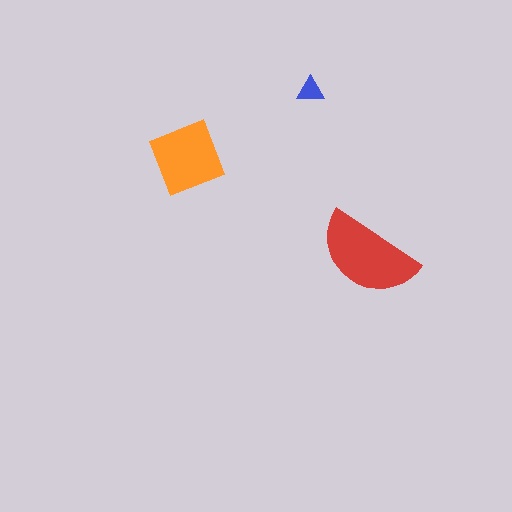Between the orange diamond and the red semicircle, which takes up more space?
The red semicircle.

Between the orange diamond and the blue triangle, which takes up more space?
The orange diamond.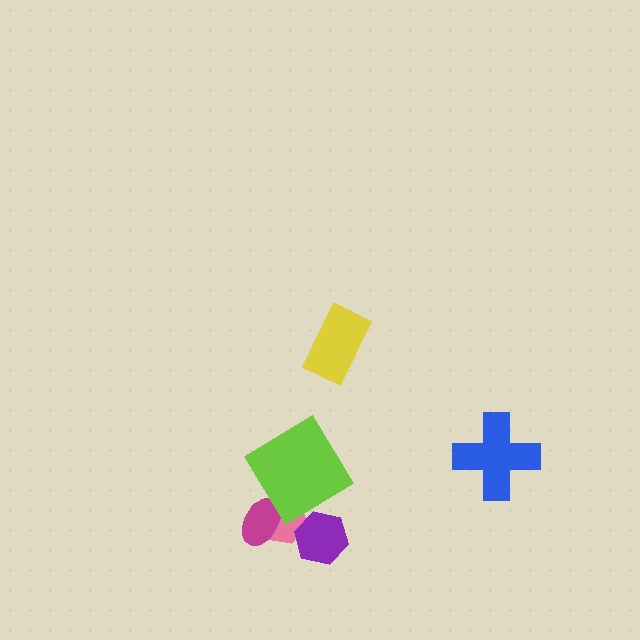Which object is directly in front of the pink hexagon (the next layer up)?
The magenta ellipse is directly in front of the pink hexagon.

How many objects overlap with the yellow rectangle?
0 objects overlap with the yellow rectangle.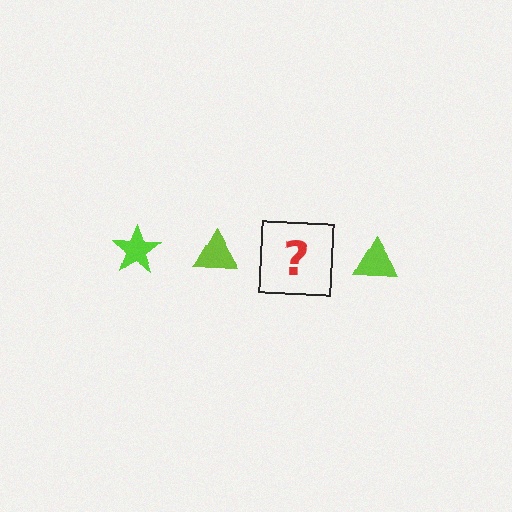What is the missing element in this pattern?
The missing element is a lime star.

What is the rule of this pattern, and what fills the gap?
The rule is that the pattern cycles through star, triangle shapes in lime. The gap should be filled with a lime star.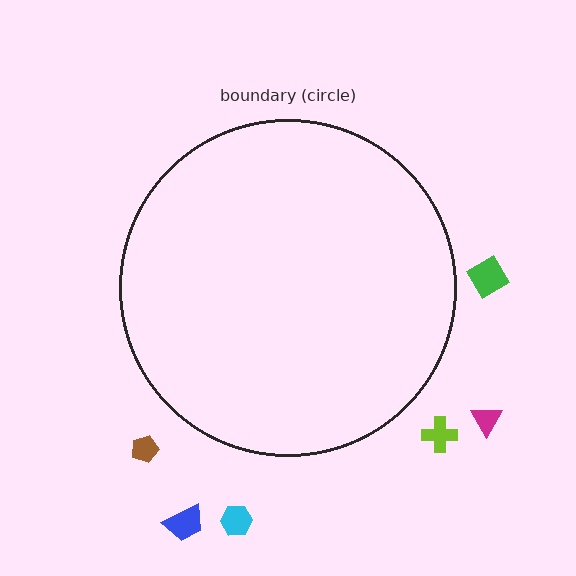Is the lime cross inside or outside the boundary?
Outside.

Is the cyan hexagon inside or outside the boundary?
Outside.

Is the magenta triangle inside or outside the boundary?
Outside.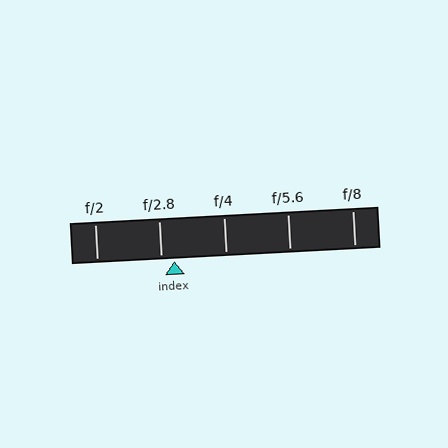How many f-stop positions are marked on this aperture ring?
There are 5 f-stop positions marked.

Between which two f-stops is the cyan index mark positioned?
The index mark is between f/2.8 and f/4.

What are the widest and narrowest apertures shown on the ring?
The widest aperture shown is f/2 and the narrowest is f/8.